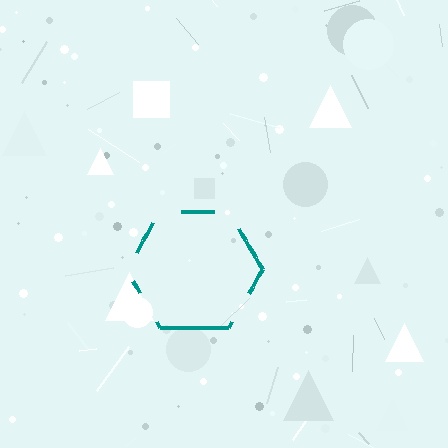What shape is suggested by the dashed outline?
The dashed outline suggests a hexagon.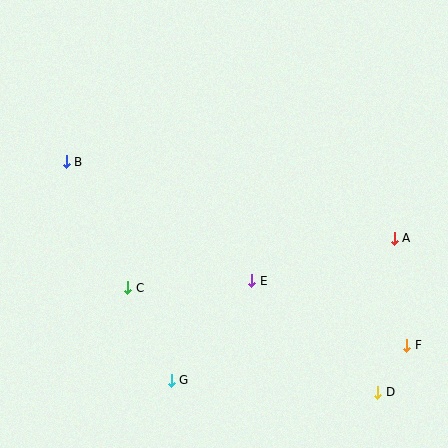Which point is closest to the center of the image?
Point E at (252, 281) is closest to the center.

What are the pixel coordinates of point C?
Point C is at (128, 288).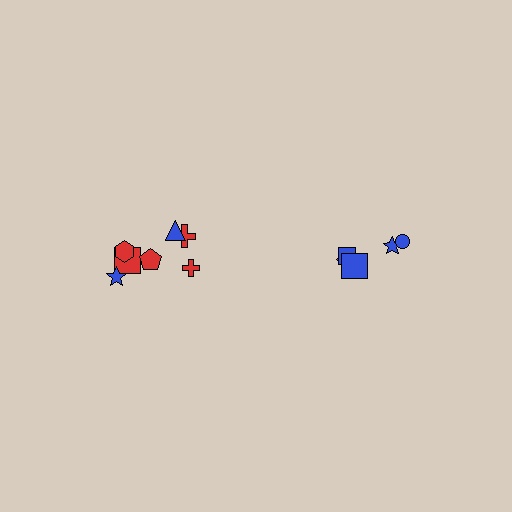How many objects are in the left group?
There are 7 objects.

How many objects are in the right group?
There are 5 objects.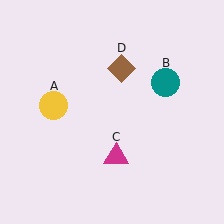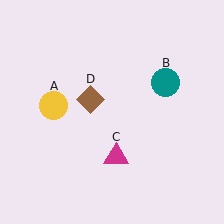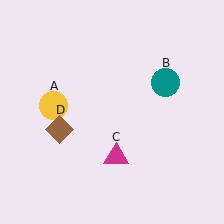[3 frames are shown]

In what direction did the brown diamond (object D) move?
The brown diamond (object D) moved down and to the left.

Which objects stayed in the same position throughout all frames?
Yellow circle (object A) and teal circle (object B) and magenta triangle (object C) remained stationary.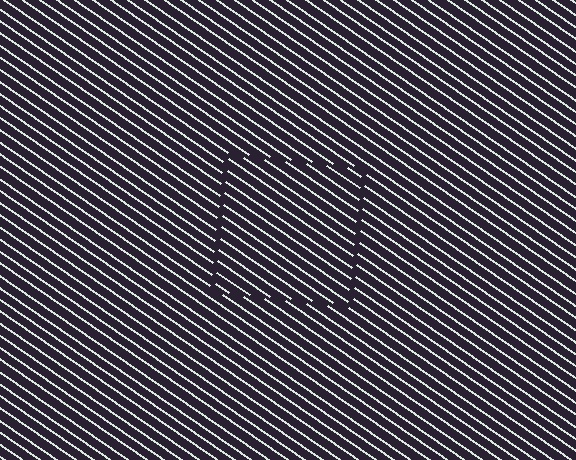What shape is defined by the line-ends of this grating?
An illusory square. The interior of the shape contains the same grating, shifted by half a period — the contour is defined by the phase discontinuity where line-ends from the inner and outer gratings abut.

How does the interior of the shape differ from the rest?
The interior of the shape contains the same grating, shifted by half a period — the contour is defined by the phase discontinuity where line-ends from the inner and outer gratings abut.